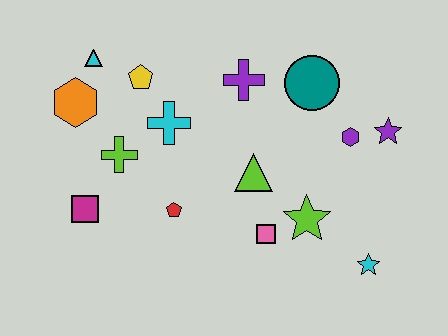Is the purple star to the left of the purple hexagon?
No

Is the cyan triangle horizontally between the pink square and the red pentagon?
No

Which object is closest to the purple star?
The purple hexagon is closest to the purple star.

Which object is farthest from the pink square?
The cyan triangle is farthest from the pink square.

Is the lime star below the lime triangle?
Yes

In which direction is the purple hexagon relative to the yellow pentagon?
The purple hexagon is to the right of the yellow pentagon.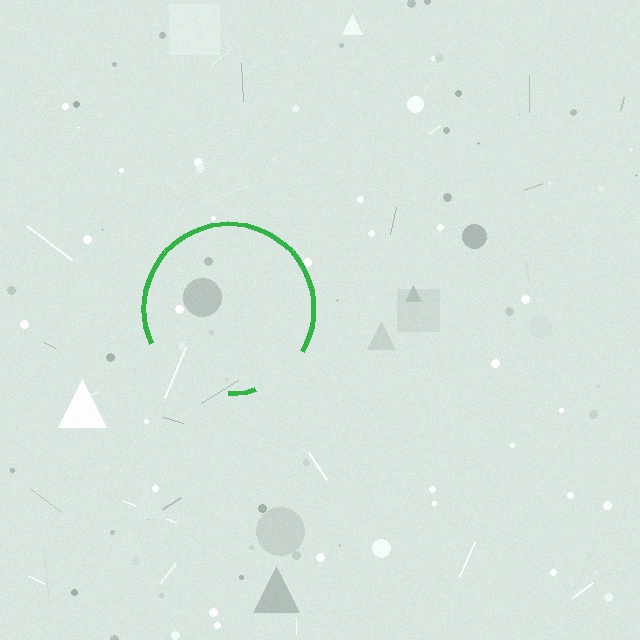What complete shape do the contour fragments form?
The contour fragments form a circle.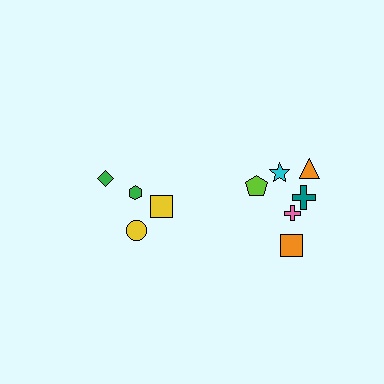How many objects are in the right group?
There are 6 objects.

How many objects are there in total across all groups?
There are 10 objects.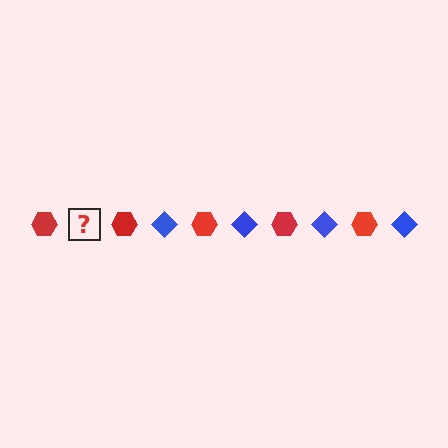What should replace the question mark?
The question mark should be replaced with a blue diamond.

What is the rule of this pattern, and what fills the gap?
The rule is that the pattern alternates between red hexagon and blue diamond. The gap should be filled with a blue diamond.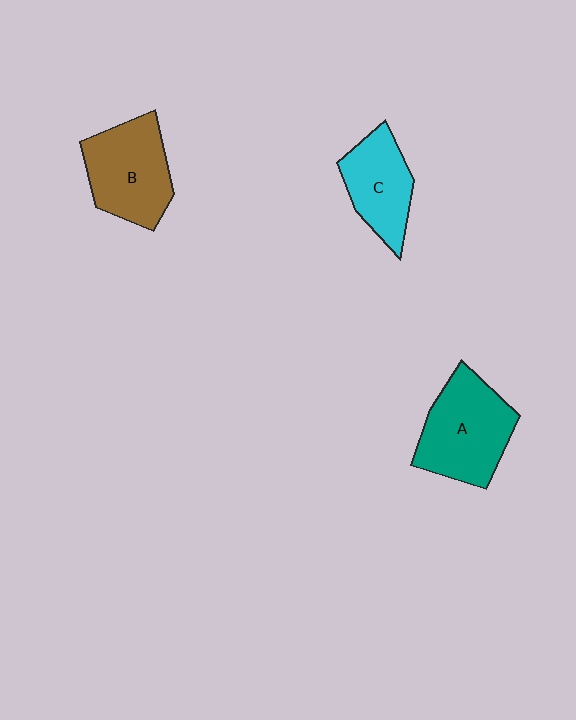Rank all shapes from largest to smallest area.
From largest to smallest: A (teal), B (brown), C (cyan).